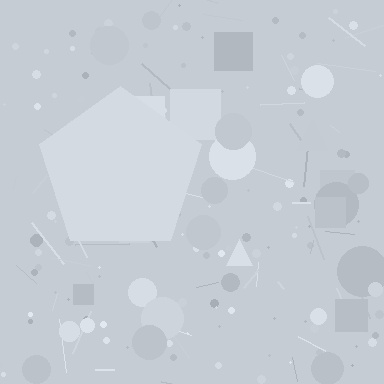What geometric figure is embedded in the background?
A pentagon is embedded in the background.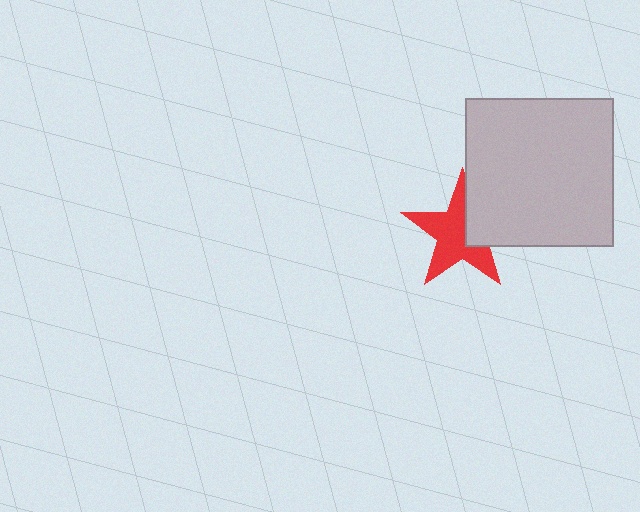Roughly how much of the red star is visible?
Most of it is visible (roughly 69%).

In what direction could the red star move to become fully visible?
The red star could move left. That would shift it out from behind the light gray square entirely.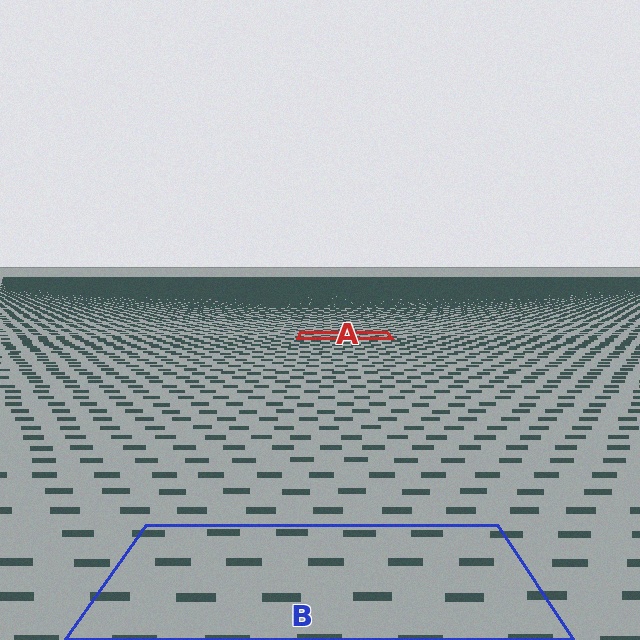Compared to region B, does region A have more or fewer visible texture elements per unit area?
Region A has more texture elements per unit area — they are packed more densely because it is farther away.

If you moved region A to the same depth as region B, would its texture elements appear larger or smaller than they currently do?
They would appear larger. At a closer depth, the same texture elements are projected at a bigger on-screen size.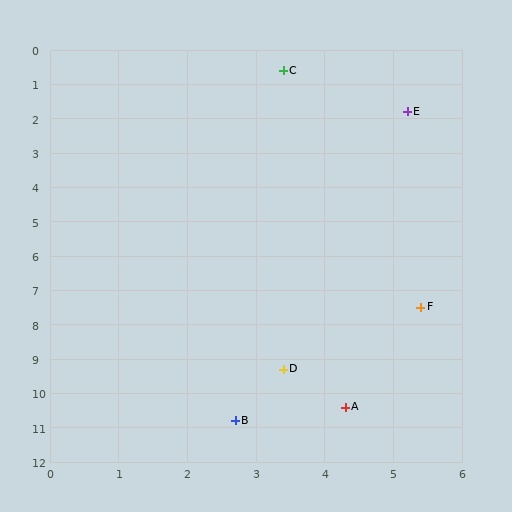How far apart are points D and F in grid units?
Points D and F are about 2.7 grid units apart.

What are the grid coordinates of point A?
Point A is at approximately (4.3, 10.4).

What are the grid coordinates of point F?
Point F is at approximately (5.4, 7.5).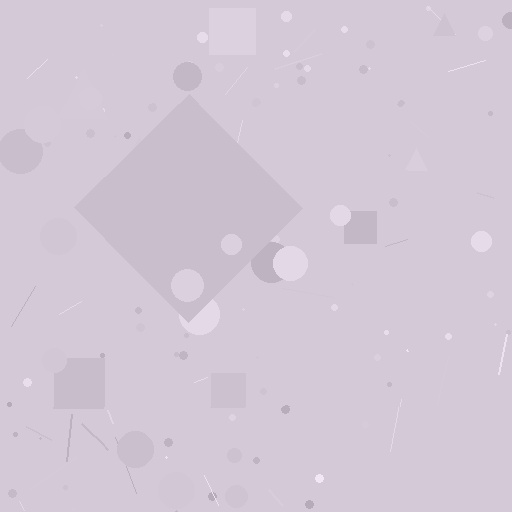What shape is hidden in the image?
A diamond is hidden in the image.